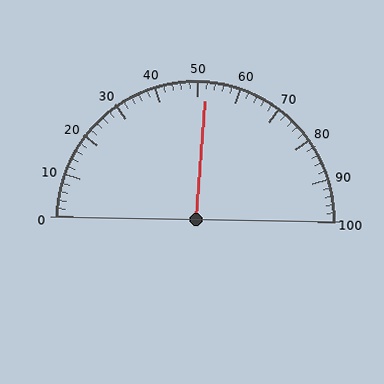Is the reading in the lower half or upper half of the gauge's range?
The reading is in the upper half of the range (0 to 100).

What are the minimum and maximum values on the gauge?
The gauge ranges from 0 to 100.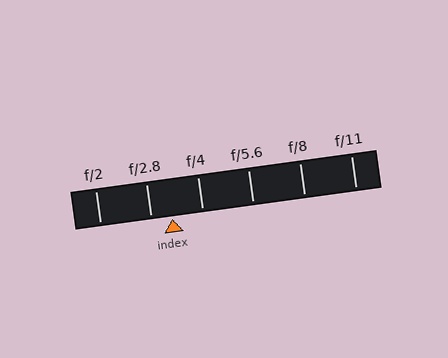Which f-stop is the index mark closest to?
The index mark is closest to f/2.8.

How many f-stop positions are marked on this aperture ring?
There are 6 f-stop positions marked.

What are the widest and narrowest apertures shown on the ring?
The widest aperture shown is f/2 and the narrowest is f/11.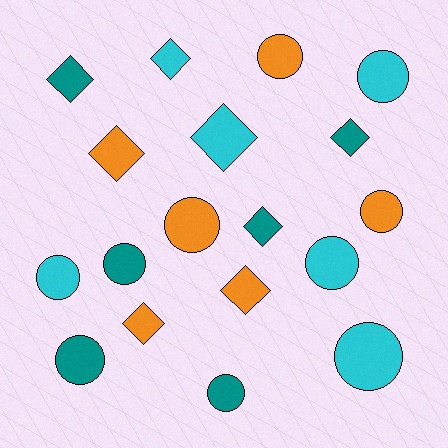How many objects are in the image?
There are 18 objects.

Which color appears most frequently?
Orange, with 6 objects.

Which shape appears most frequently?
Circle, with 10 objects.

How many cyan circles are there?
There are 4 cyan circles.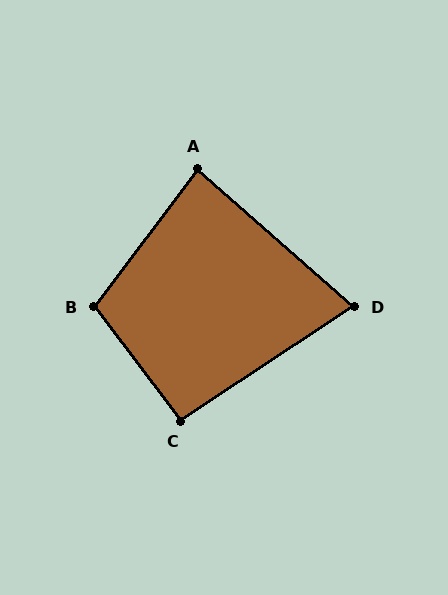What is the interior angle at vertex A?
Approximately 86 degrees (approximately right).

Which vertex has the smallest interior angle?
D, at approximately 75 degrees.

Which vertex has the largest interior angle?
B, at approximately 105 degrees.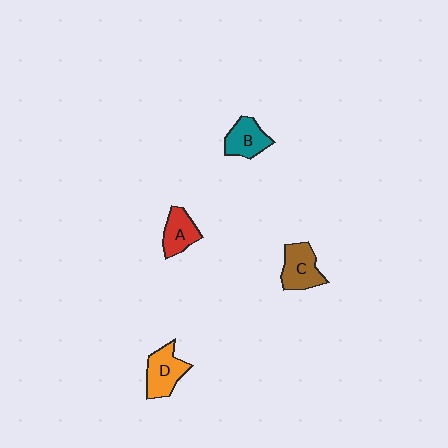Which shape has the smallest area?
Shape A (red).